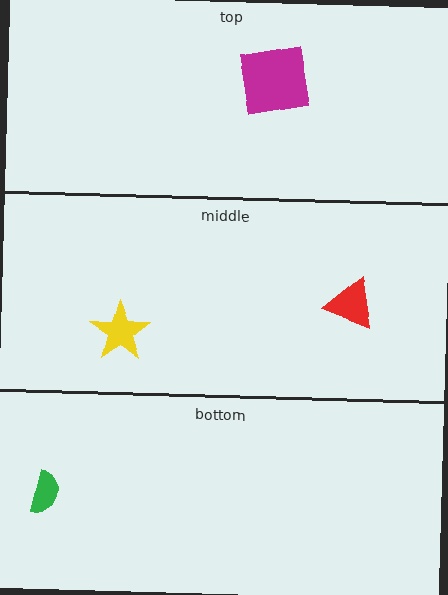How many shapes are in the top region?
1.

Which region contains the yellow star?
The middle region.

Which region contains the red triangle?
The middle region.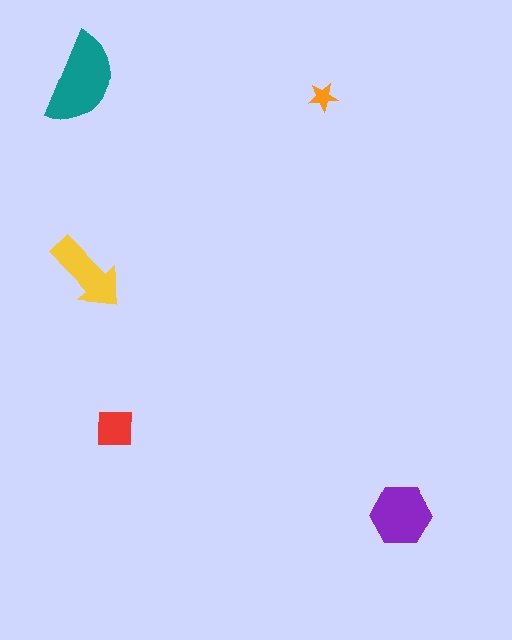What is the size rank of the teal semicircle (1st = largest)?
1st.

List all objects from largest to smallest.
The teal semicircle, the purple hexagon, the yellow arrow, the red square, the orange star.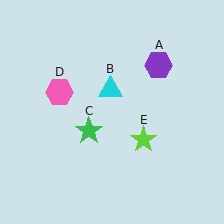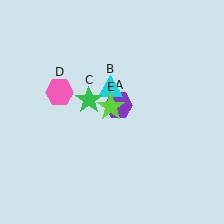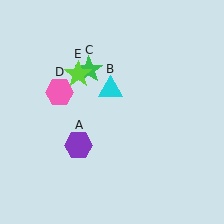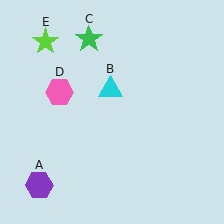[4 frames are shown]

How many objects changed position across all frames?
3 objects changed position: purple hexagon (object A), green star (object C), lime star (object E).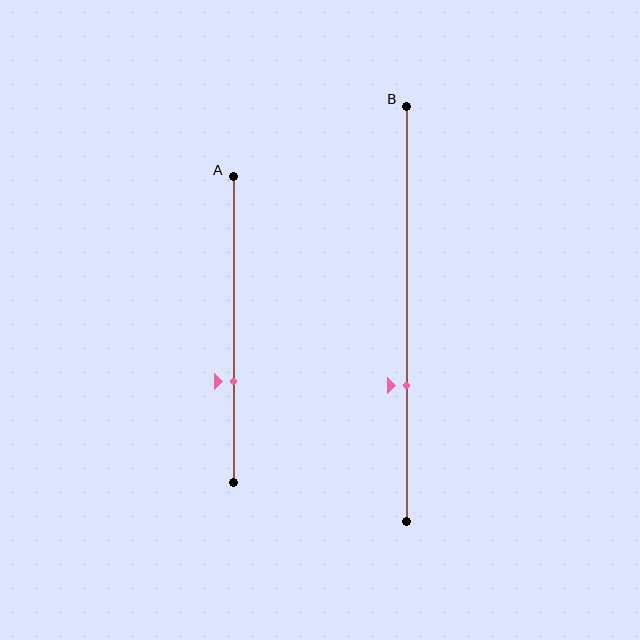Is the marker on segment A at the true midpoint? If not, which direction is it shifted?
No, the marker on segment A is shifted downward by about 17% of the segment length.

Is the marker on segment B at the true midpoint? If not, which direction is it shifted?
No, the marker on segment B is shifted downward by about 17% of the segment length.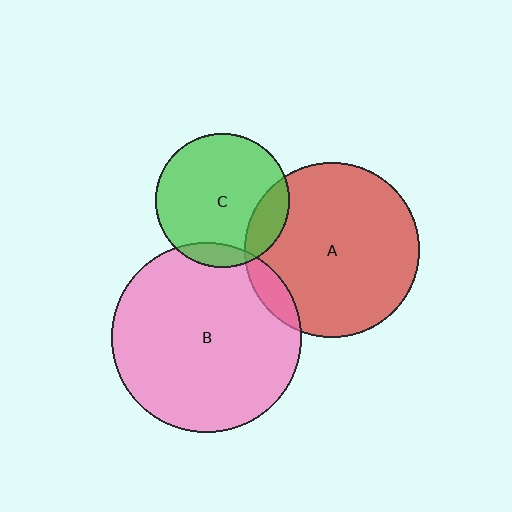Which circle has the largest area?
Circle B (pink).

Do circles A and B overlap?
Yes.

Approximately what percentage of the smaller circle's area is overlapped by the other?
Approximately 10%.